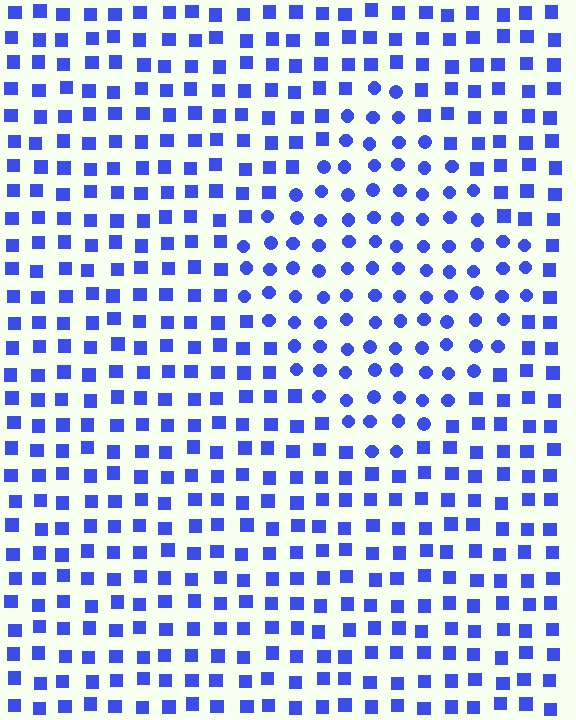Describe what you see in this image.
The image is filled with small blue elements arranged in a uniform grid. A diamond-shaped region contains circles, while the surrounding area contains squares. The boundary is defined purely by the change in element shape.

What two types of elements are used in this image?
The image uses circles inside the diamond region and squares outside it.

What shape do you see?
I see a diamond.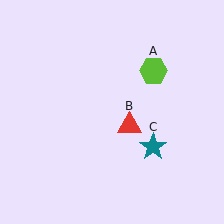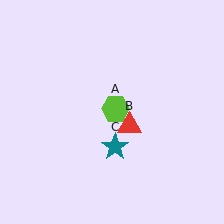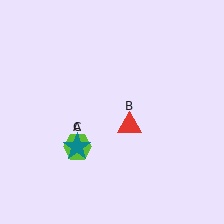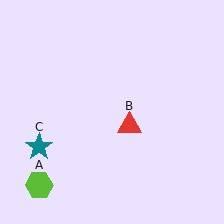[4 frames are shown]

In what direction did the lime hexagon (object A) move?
The lime hexagon (object A) moved down and to the left.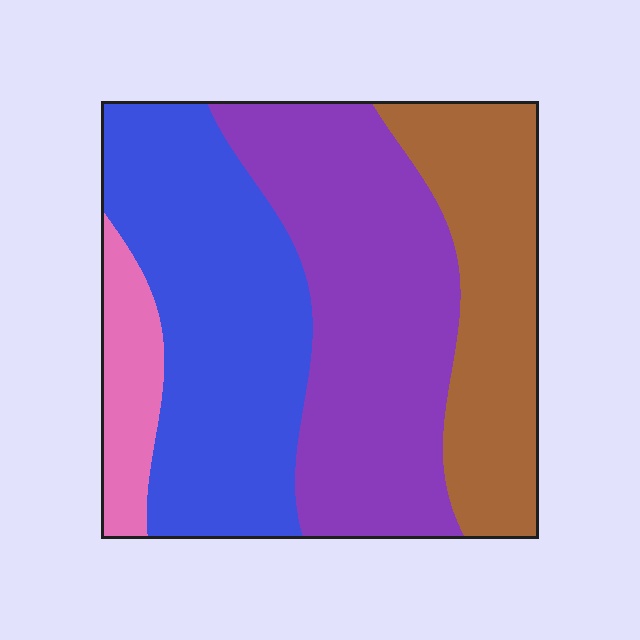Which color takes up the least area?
Pink, at roughly 10%.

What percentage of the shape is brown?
Brown takes up about one fifth (1/5) of the shape.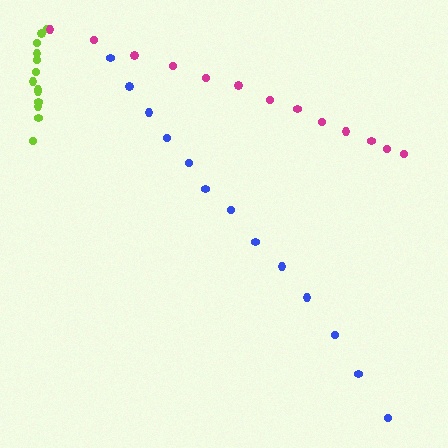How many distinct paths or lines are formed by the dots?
There are 3 distinct paths.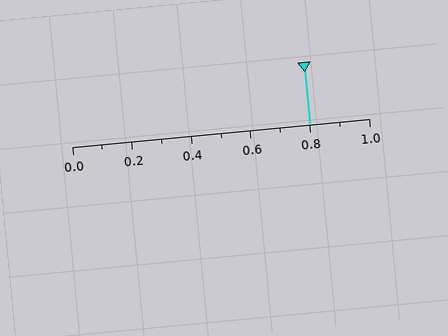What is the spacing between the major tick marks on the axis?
The major ticks are spaced 0.2 apart.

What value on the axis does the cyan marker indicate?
The marker indicates approximately 0.8.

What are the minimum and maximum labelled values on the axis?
The axis runs from 0.0 to 1.0.